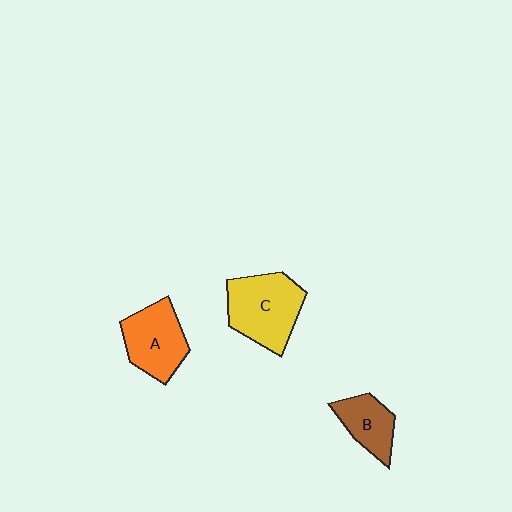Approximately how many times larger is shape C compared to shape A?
Approximately 1.2 times.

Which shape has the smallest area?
Shape B (brown).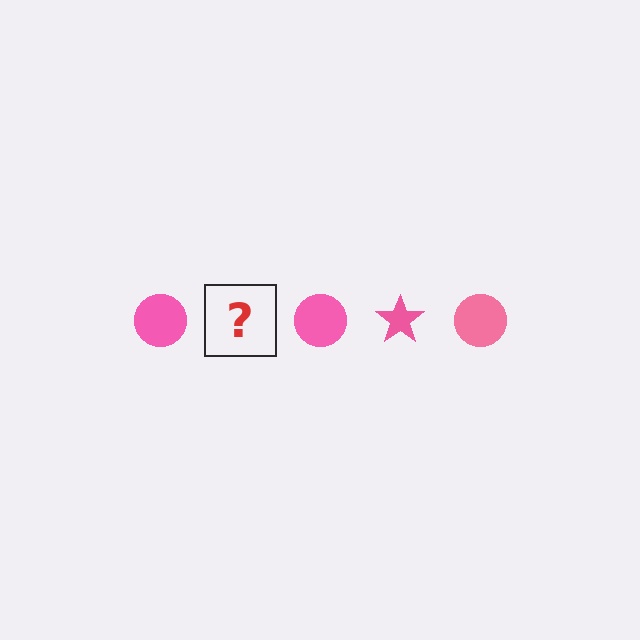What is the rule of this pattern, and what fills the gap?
The rule is that the pattern cycles through circle, star shapes in pink. The gap should be filled with a pink star.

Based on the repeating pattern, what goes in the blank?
The blank should be a pink star.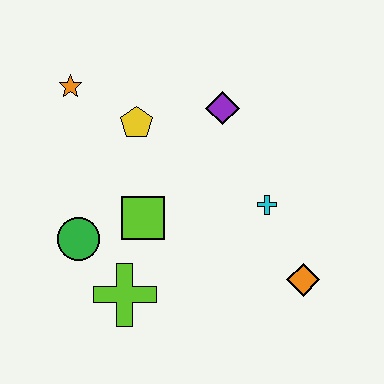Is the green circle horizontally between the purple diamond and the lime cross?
No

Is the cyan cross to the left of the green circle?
No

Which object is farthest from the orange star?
The orange diamond is farthest from the orange star.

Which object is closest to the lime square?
The green circle is closest to the lime square.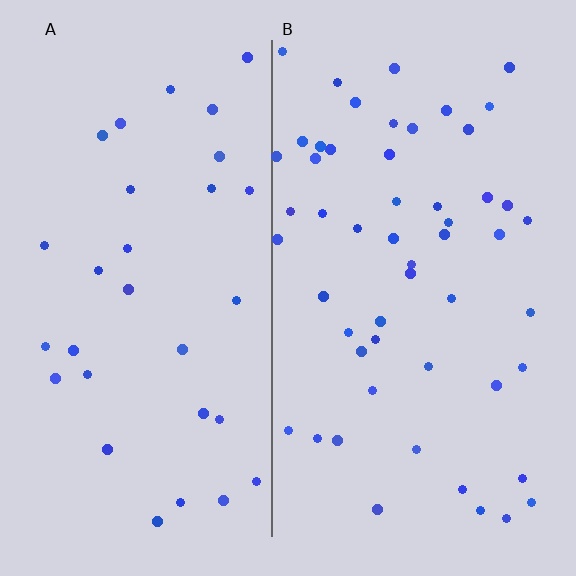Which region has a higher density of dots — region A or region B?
B (the right).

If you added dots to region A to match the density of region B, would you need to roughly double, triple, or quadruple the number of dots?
Approximately double.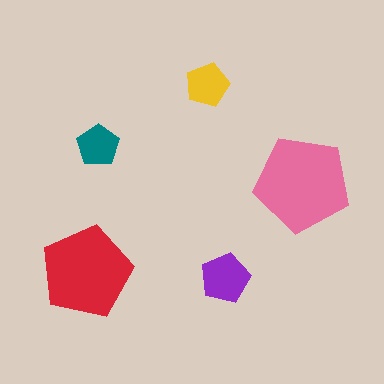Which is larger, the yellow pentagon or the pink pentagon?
The pink one.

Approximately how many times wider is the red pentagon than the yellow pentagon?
About 2 times wider.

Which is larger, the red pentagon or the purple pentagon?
The red one.